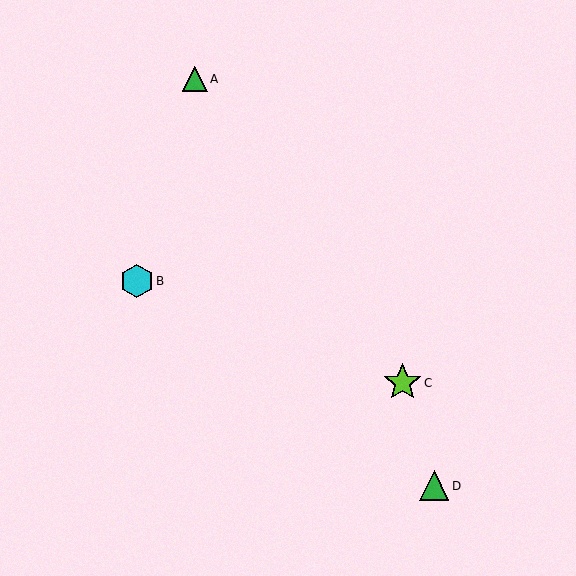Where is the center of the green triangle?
The center of the green triangle is at (434, 486).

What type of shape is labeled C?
Shape C is a lime star.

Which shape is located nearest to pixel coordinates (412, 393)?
The lime star (labeled C) at (402, 383) is nearest to that location.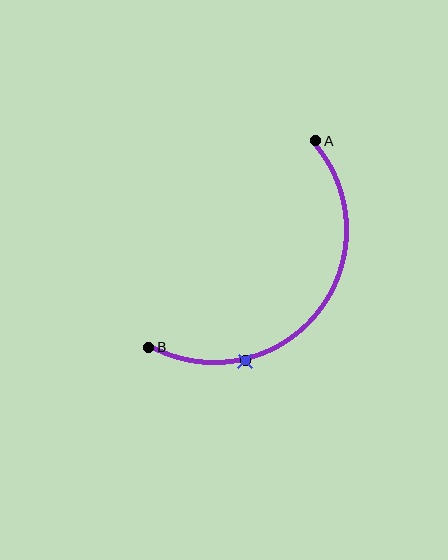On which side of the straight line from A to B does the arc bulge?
The arc bulges below and to the right of the straight line connecting A and B.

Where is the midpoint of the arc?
The arc midpoint is the point on the curve farthest from the straight line joining A and B. It sits below and to the right of that line.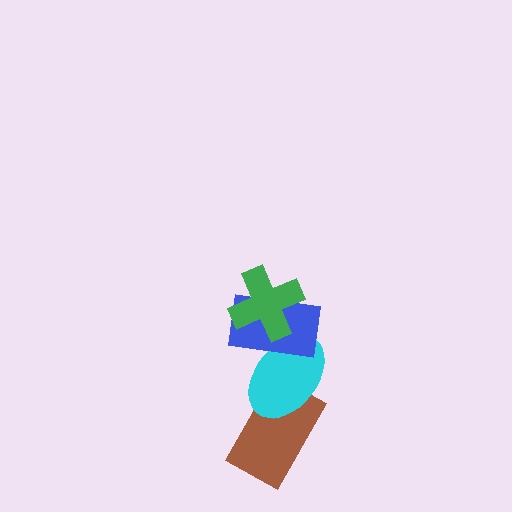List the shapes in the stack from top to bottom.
From top to bottom: the green cross, the blue rectangle, the cyan ellipse, the brown rectangle.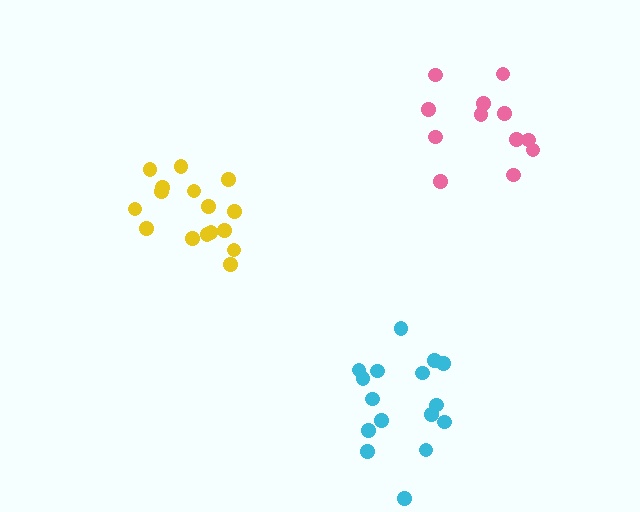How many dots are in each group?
Group 1: 12 dots, Group 2: 16 dots, Group 3: 16 dots (44 total).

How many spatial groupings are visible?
There are 3 spatial groupings.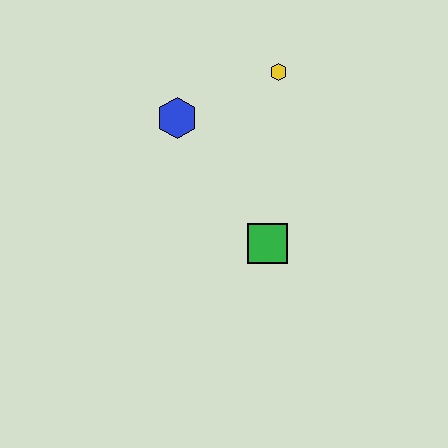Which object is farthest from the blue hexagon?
The green square is farthest from the blue hexagon.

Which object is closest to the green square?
The blue hexagon is closest to the green square.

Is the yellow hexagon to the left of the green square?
No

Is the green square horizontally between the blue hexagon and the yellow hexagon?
Yes